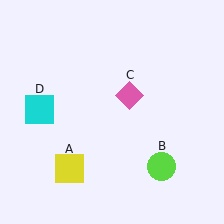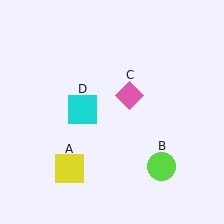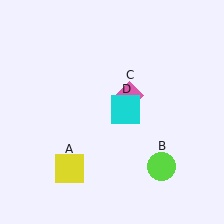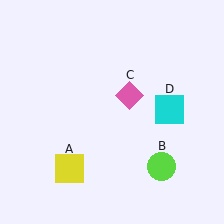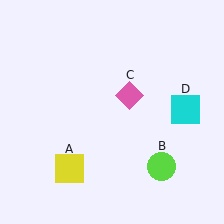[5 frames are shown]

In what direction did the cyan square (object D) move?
The cyan square (object D) moved right.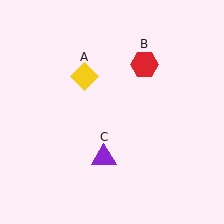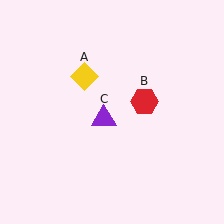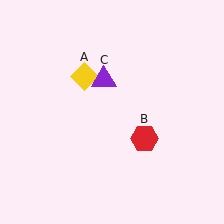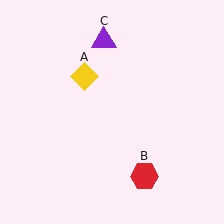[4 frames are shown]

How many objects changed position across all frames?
2 objects changed position: red hexagon (object B), purple triangle (object C).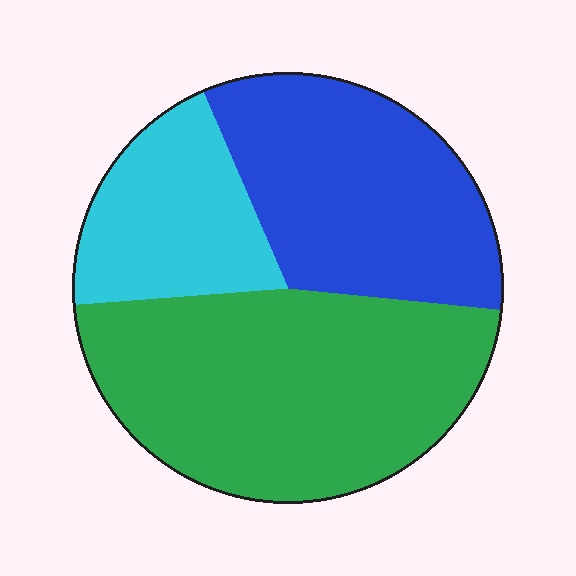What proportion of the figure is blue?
Blue covers 33% of the figure.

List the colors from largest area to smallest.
From largest to smallest: green, blue, cyan.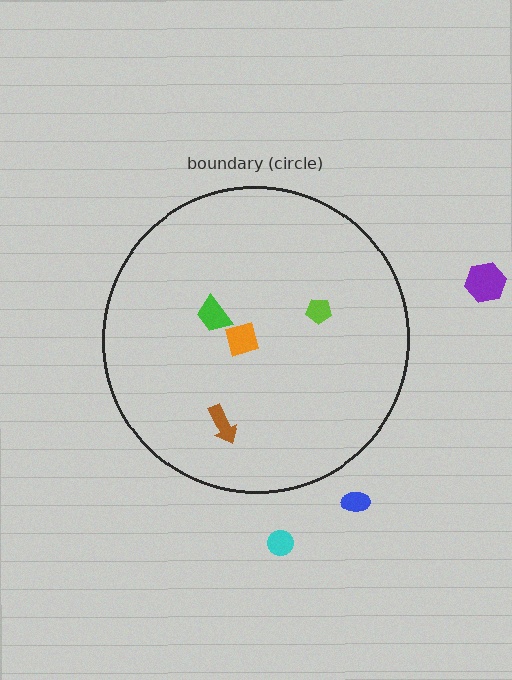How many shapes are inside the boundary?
4 inside, 3 outside.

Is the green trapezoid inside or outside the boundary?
Inside.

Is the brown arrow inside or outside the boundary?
Inside.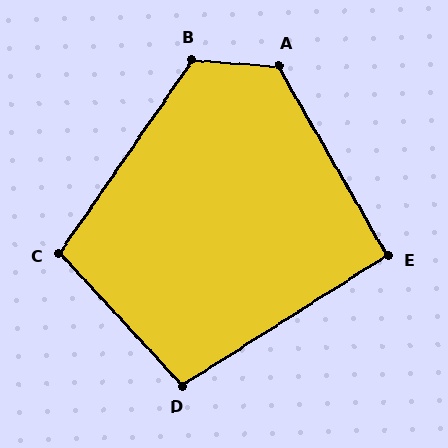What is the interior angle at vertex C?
Approximately 103 degrees (obtuse).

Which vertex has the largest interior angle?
A, at approximately 124 degrees.